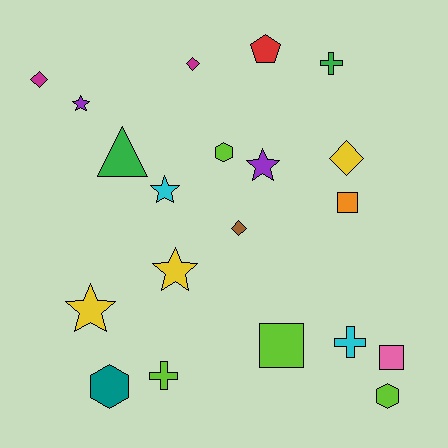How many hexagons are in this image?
There are 3 hexagons.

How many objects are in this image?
There are 20 objects.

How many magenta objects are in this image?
There are 2 magenta objects.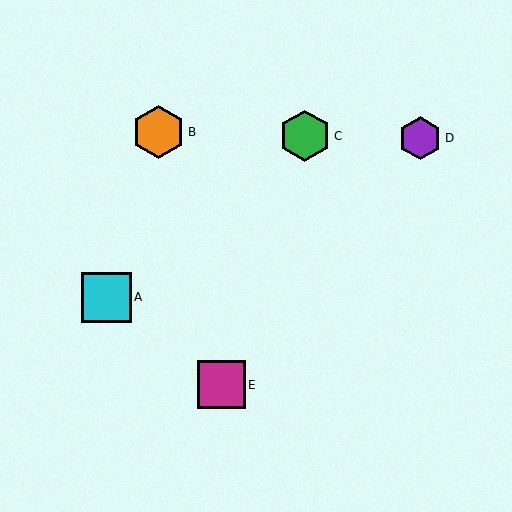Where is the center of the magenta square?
The center of the magenta square is at (221, 385).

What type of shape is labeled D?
Shape D is a purple hexagon.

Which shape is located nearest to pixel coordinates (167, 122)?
The orange hexagon (labeled B) at (158, 132) is nearest to that location.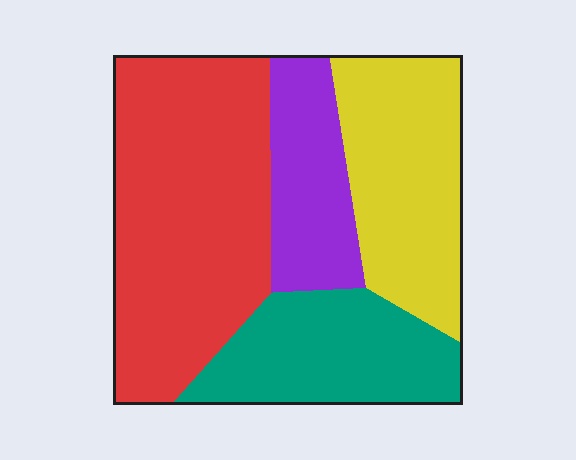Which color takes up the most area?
Red, at roughly 40%.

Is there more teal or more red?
Red.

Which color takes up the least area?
Purple, at roughly 15%.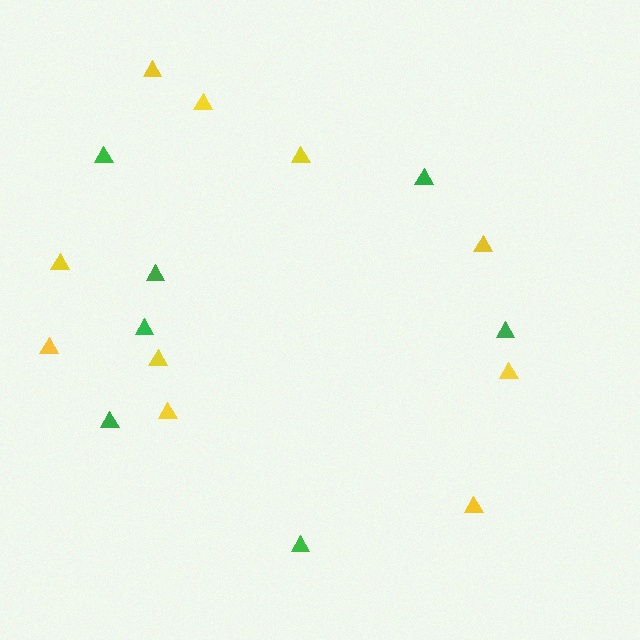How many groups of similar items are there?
There are 2 groups: one group of yellow triangles (10) and one group of green triangles (7).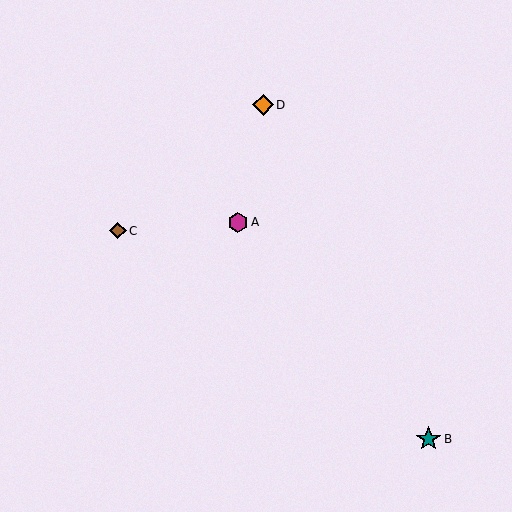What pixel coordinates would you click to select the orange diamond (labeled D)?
Click at (263, 105) to select the orange diamond D.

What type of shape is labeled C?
Shape C is a brown diamond.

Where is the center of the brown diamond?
The center of the brown diamond is at (118, 231).